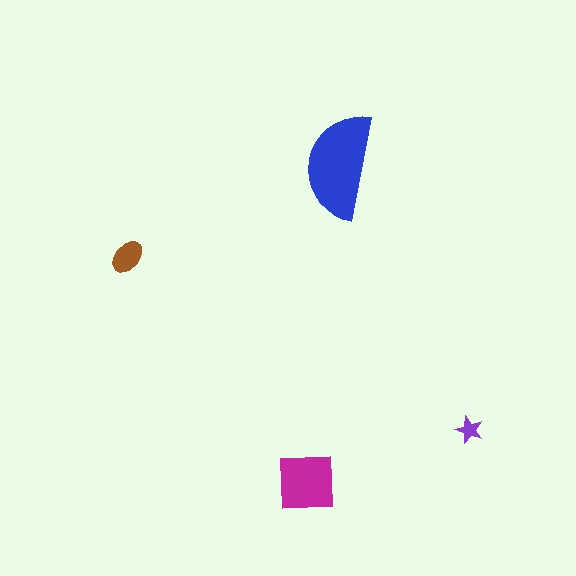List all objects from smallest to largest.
The purple star, the brown ellipse, the magenta square, the blue semicircle.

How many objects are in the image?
There are 4 objects in the image.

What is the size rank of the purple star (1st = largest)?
4th.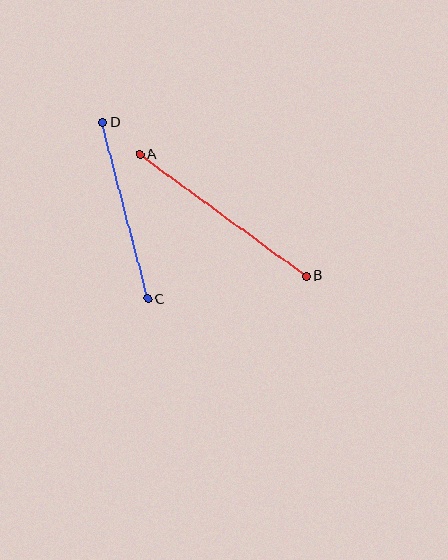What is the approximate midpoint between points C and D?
The midpoint is at approximately (125, 211) pixels.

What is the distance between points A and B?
The distance is approximately 206 pixels.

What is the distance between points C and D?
The distance is approximately 182 pixels.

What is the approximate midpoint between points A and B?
The midpoint is at approximately (223, 215) pixels.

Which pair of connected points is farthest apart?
Points A and B are farthest apart.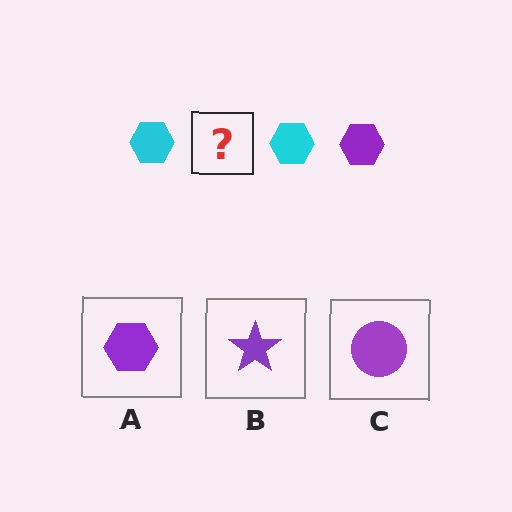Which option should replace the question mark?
Option A.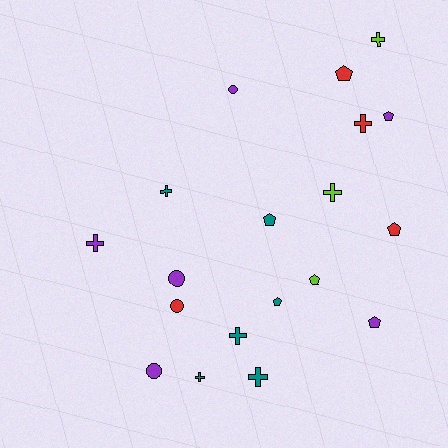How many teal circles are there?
There are no teal circles.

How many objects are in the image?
There are 19 objects.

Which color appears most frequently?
Purple, with 6 objects.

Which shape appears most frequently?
Cross, with 8 objects.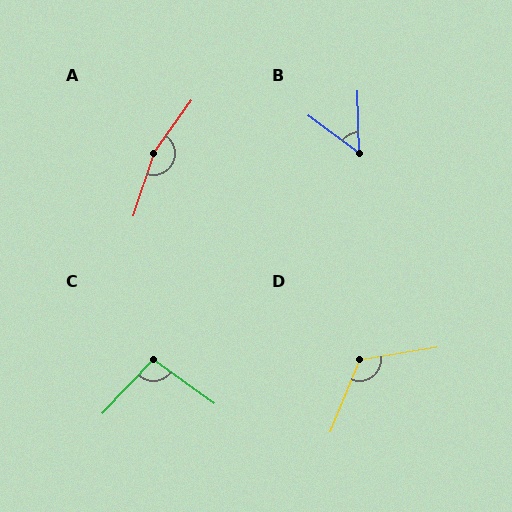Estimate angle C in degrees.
Approximately 98 degrees.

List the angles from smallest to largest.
B (52°), C (98°), D (121°), A (163°).